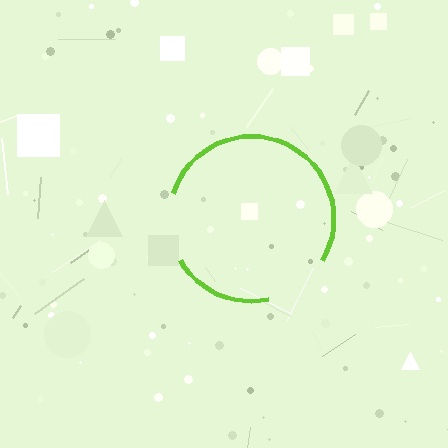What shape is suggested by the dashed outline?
The dashed outline suggests a circle.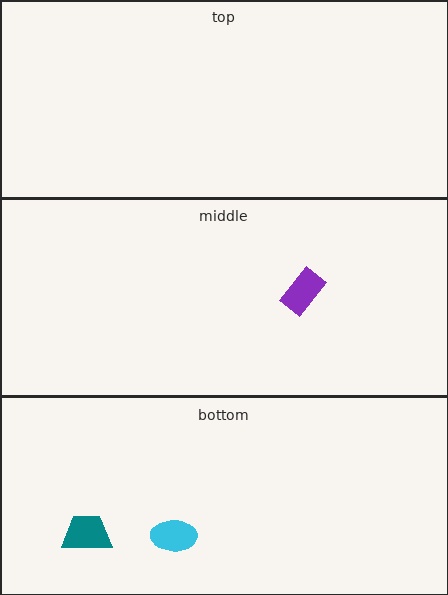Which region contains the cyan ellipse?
The bottom region.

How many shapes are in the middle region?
1.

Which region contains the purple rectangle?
The middle region.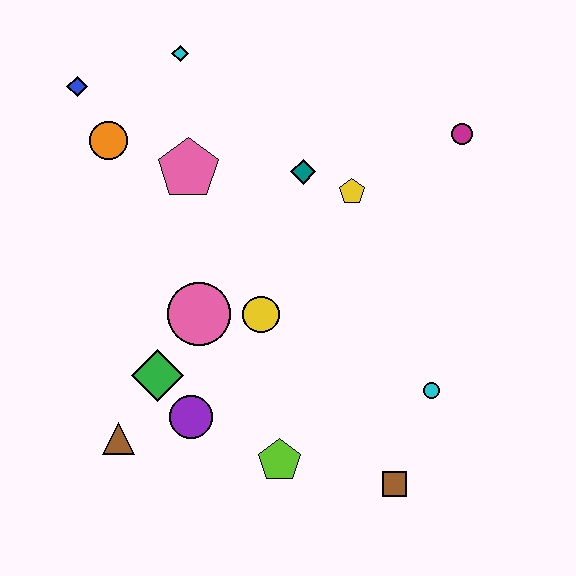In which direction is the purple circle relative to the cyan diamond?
The purple circle is below the cyan diamond.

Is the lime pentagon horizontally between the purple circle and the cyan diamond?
No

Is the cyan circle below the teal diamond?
Yes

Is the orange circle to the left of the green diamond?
Yes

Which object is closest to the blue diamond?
The orange circle is closest to the blue diamond.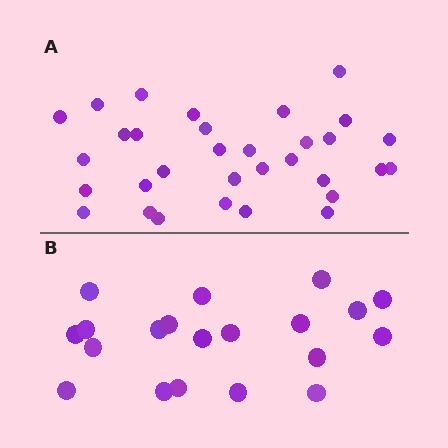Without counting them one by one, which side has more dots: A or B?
Region A (the top region) has more dots.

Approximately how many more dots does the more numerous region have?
Region A has roughly 12 or so more dots than region B.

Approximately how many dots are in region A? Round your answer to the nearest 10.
About 30 dots. (The exact count is 32, which rounds to 30.)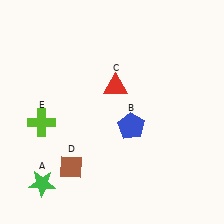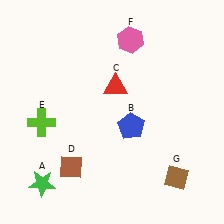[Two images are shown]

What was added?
A pink hexagon (F), a brown diamond (G) were added in Image 2.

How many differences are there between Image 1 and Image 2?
There are 2 differences between the two images.